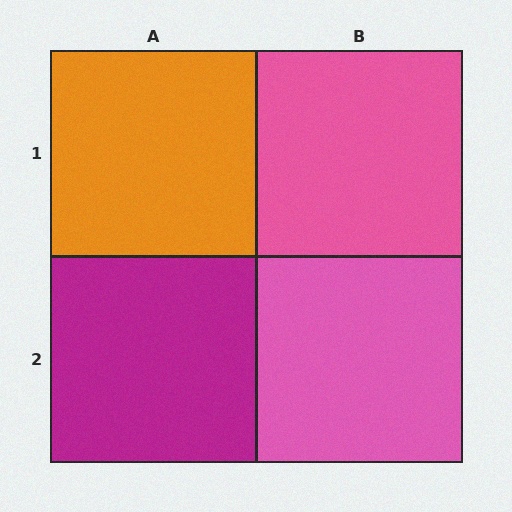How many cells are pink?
2 cells are pink.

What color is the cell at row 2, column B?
Pink.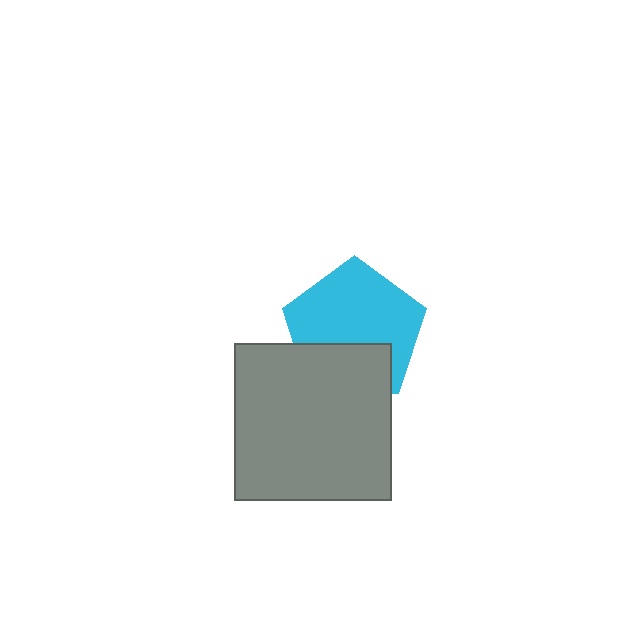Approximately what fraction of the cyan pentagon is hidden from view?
Roughly 33% of the cyan pentagon is hidden behind the gray square.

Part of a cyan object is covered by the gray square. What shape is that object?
It is a pentagon.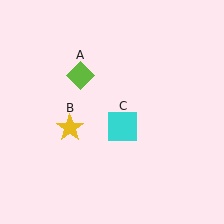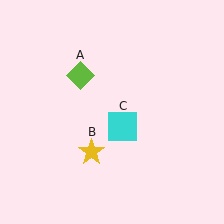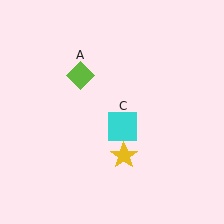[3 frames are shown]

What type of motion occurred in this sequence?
The yellow star (object B) rotated counterclockwise around the center of the scene.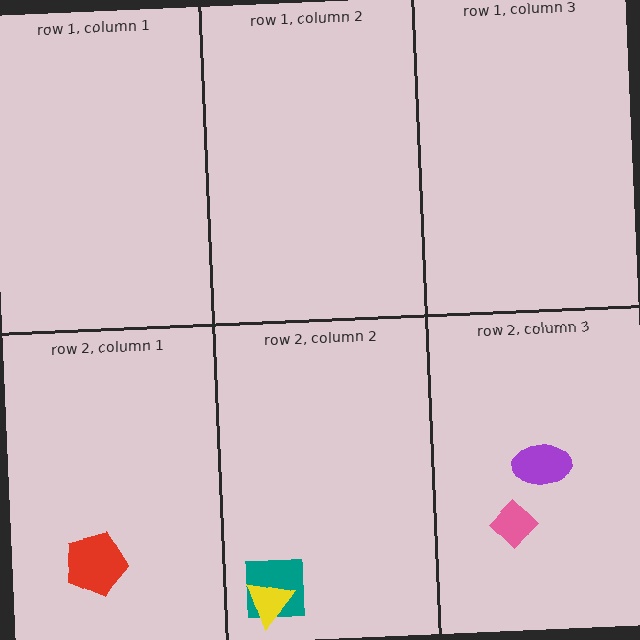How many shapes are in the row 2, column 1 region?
1.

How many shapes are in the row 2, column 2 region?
2.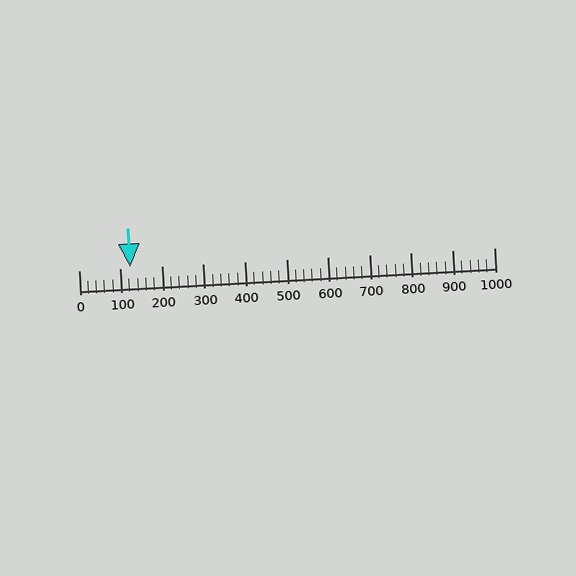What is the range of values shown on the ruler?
The ruler shows values from 0 to 1000.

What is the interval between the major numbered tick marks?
The major tick marks are spaced 100 units apart.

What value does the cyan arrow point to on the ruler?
The cyan arrow points to approximately 124.